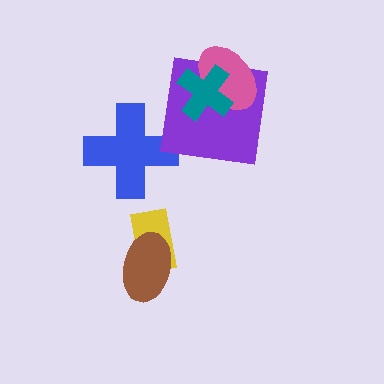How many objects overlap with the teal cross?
2 objects overlap with the teal cross.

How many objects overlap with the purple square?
2 objects overlap with the purple square.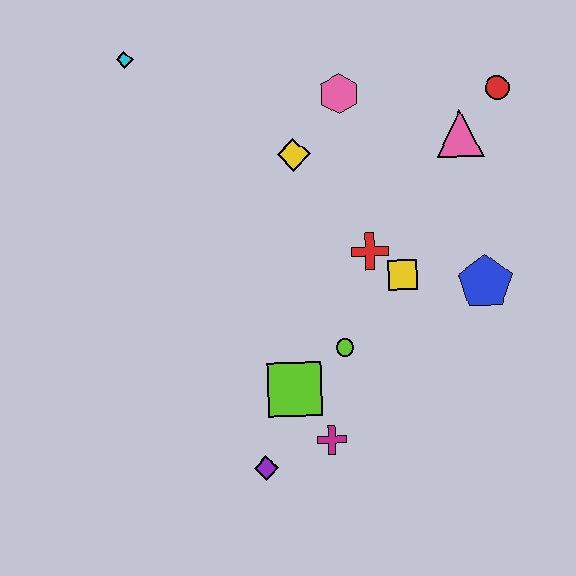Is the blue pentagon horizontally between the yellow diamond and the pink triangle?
No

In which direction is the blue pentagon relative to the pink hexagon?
The blue pentagon is below the pink hexagon.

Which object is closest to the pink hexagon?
The yellow diamond is closest to the pink hexagon.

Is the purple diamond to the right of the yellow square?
No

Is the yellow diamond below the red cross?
No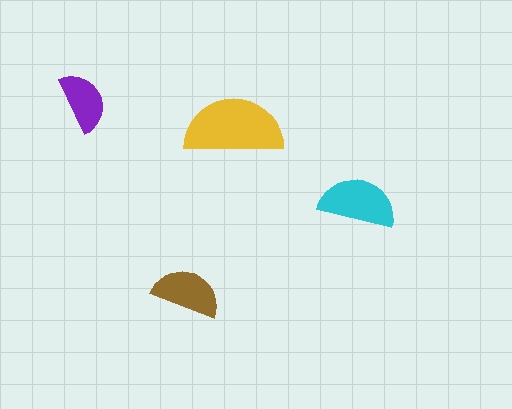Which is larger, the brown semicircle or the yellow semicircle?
The yellow one.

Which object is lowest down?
The brown semicircle is bottommost.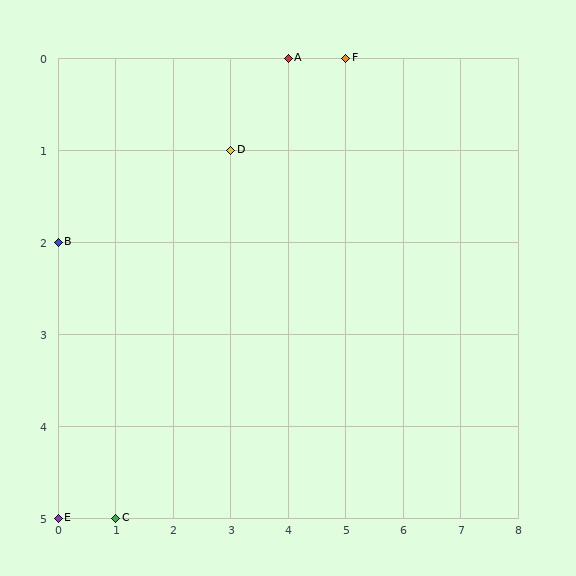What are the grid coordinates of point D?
Point D is at grid coordinates (3, 1).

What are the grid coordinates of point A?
Point A is at grid coordinates (4, 0).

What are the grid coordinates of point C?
Point C is at grid coordinates (1, 5).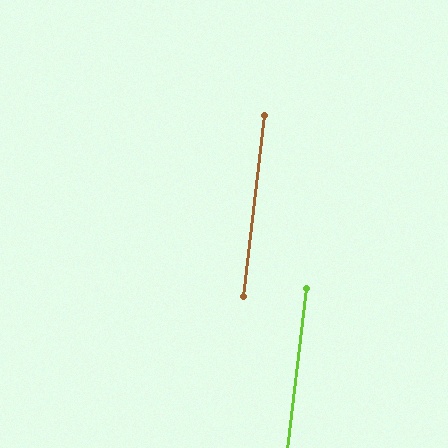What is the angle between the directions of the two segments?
Approximately 0 degrees.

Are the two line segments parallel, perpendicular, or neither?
Parallel — their directions differ by only 0.2°.